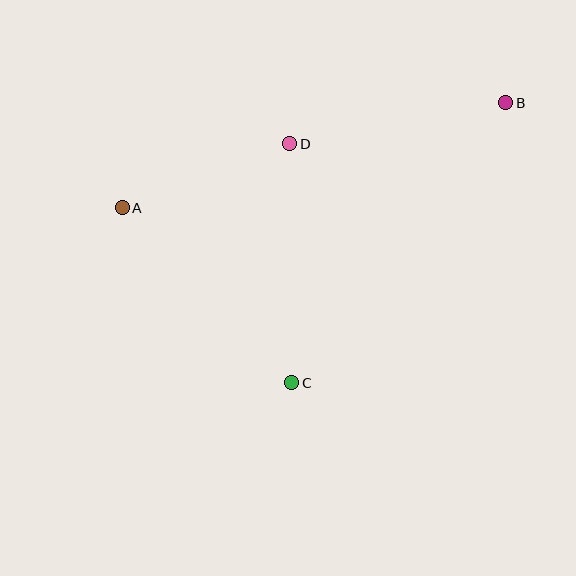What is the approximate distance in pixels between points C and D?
The distance between C and D is approximately 239 pixels.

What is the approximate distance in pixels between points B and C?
The distance between B and C is approximately 352 pixels.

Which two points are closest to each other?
Points A and D are closest to each other.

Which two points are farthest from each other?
Points A and B are farthest from each other.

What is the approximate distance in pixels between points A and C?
The distance between A and C is approximately 243 pixels.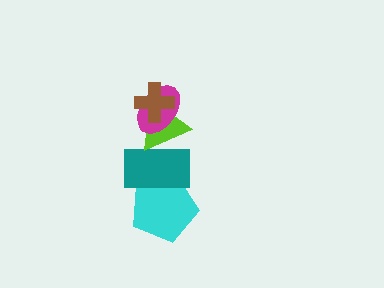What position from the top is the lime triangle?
The lime triangle is 3rd from the top.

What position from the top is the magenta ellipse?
The magenta ellipse is 2nd from the top.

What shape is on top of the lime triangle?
The magenta ellipse is on top of the lime triangle.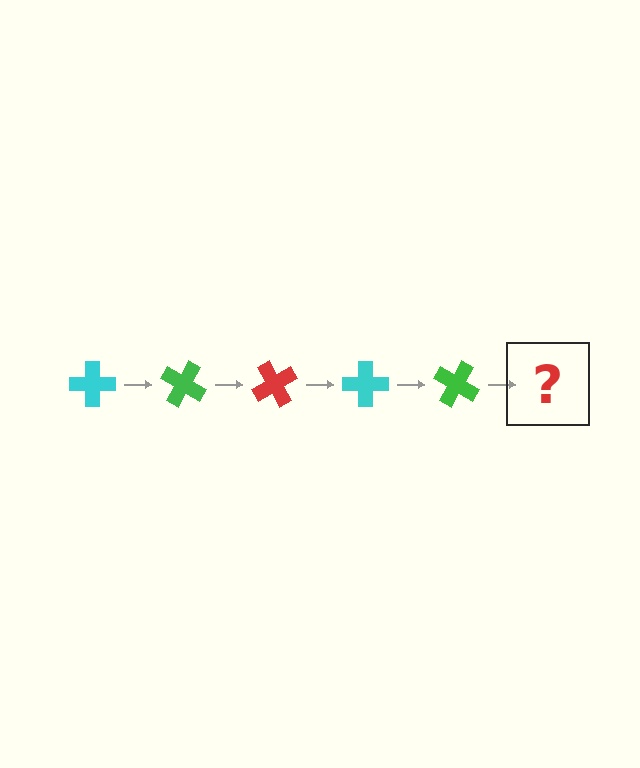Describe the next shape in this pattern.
It should be a red cross, rotated 150 degrees from the start.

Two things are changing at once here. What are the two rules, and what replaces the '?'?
The two rules are that it rotates 30 degrees each step and the color cycles through cyan, green, and red. The '?' should be a red cross, rotated 150 degrees from the start.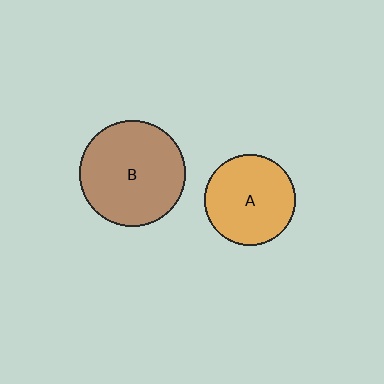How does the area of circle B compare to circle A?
Approximately 1.3 times.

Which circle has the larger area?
Circle B (brown).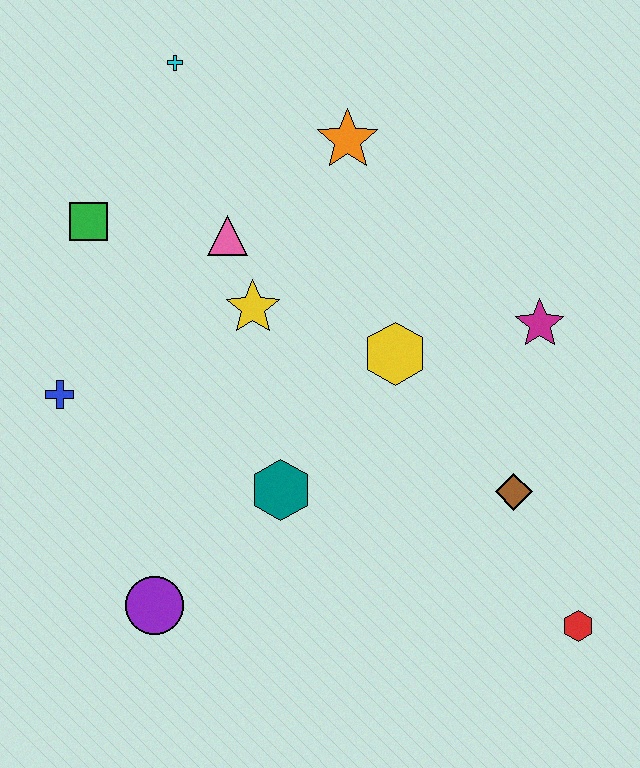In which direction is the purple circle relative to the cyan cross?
The purple circle is below the cyan cross.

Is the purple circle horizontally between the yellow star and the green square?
Yes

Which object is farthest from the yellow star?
The red hexagon is farthest from the yellow star.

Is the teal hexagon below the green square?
Yes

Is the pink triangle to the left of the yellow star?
Yes